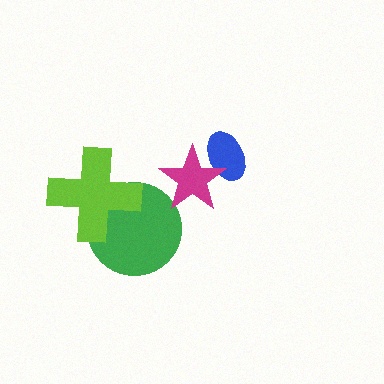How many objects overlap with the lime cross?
1 object overlaps with the lime cross.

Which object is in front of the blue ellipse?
The magenta star is in front of the blue ellipse.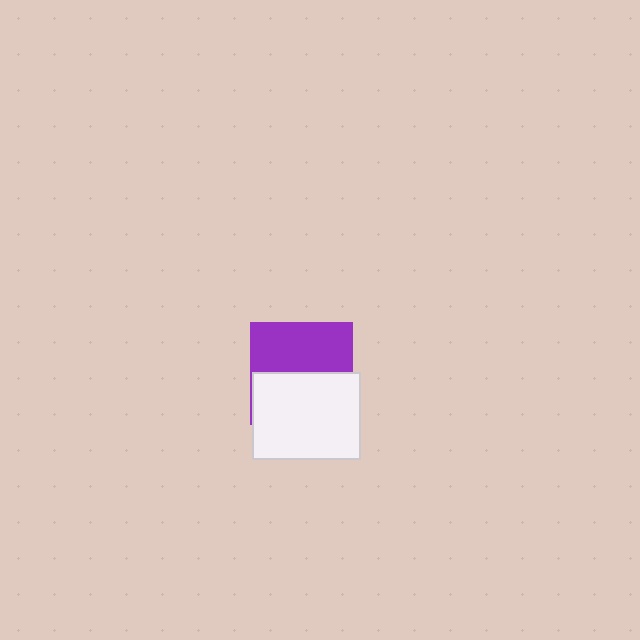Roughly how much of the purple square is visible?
About half of it is visible (roughly 49%).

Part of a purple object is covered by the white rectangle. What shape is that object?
It is a square.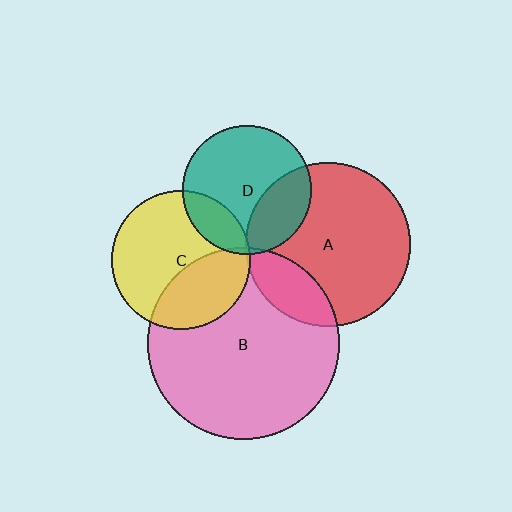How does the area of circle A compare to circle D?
Approximately 1.6 times.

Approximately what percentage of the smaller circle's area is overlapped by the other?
Approximately 20%.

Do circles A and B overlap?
Yes.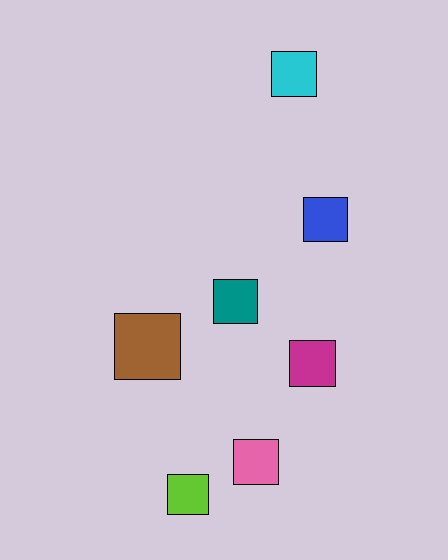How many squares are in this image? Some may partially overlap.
There are 7 squares.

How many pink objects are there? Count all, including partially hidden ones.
There is 1 pink object.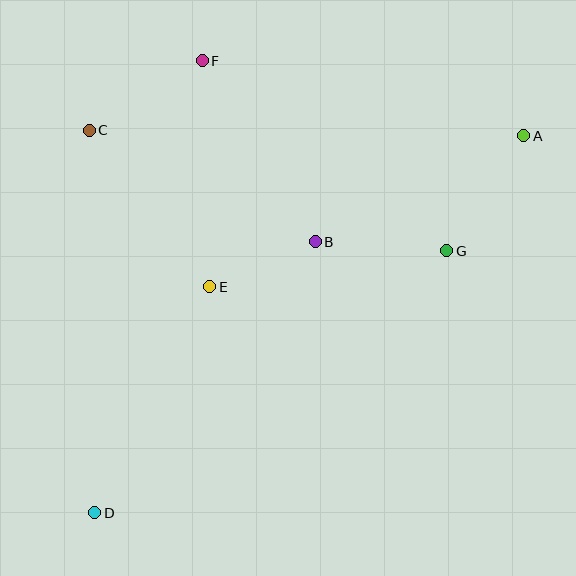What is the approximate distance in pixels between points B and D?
The distance between B and D is approximately 349 pixels.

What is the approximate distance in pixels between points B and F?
The distance between B and F is approximately 213 pixels.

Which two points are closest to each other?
Points B and E are closest to each other.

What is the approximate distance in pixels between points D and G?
The distance between D and G is approximately 439 pixels.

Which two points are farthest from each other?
Points A and D are farthest from each other.